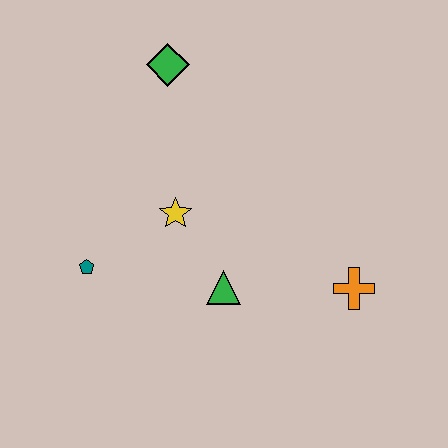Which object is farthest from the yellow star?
The orange cross is farthest from the yellow star.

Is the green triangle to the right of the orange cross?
No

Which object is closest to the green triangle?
The yellow star is closest to the green triangle.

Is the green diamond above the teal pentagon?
Yes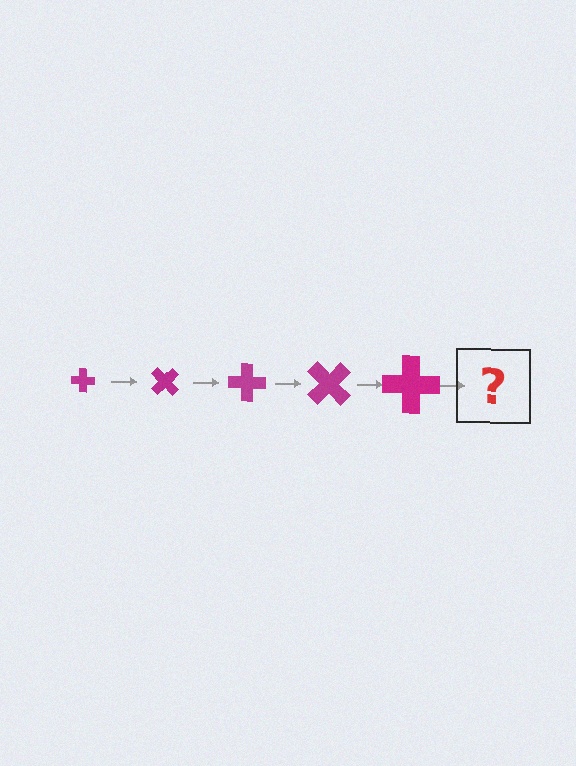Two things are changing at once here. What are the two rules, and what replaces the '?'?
The two rules are that the cross grows larger each step and it rotates 45 degrees each step. The '?' should be a cross, larger than the previous one and rotated 225 degrees from the start.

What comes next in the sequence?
The next element should be a cross, larger than the previous one and rotated 225 degrees from the start.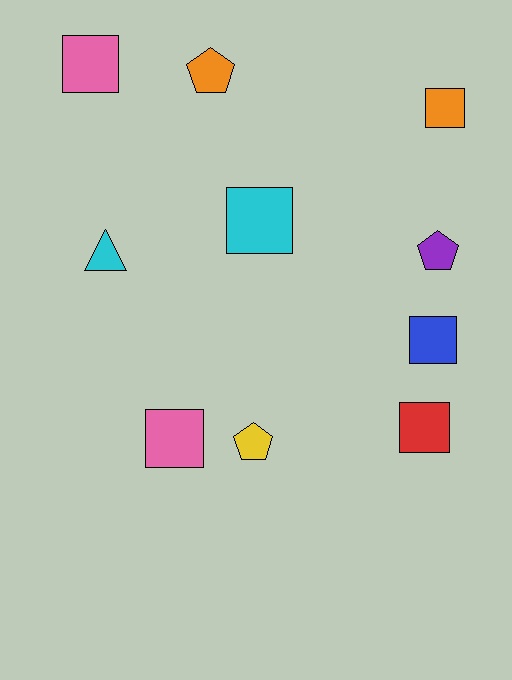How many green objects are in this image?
There are no green objects.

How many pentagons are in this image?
There are 3 pentagons.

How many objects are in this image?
There are 10 objects.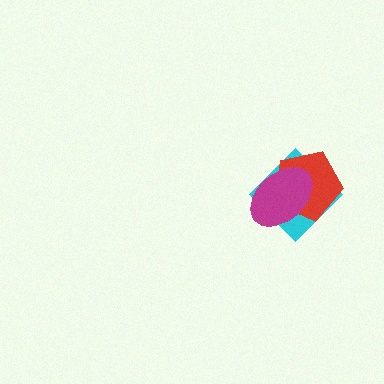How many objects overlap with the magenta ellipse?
2 objects overlap with the magenta ellipse.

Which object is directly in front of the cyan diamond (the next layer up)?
The red pentagon is directly in front of the cyan diamond.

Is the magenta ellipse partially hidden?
No, no other shape covers it.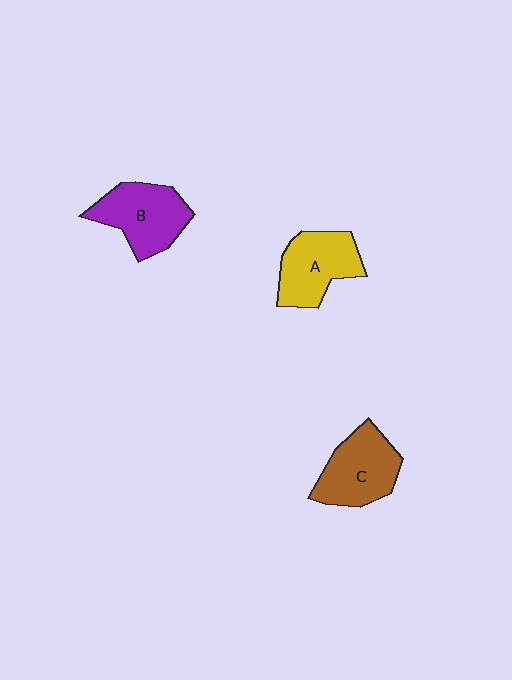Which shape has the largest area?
Shape B (purple).